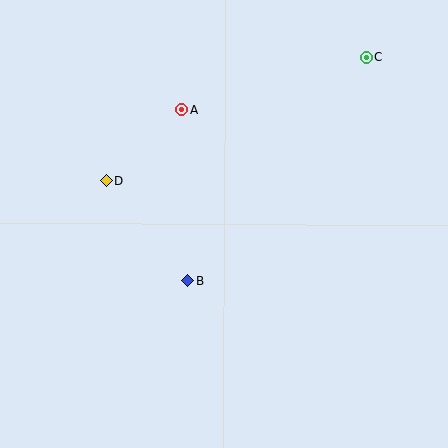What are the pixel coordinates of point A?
Point A is at (181, 109).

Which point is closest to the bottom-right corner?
Point B is closest to the bottom-right corner.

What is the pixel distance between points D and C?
The distance between D and C is 288 pixels.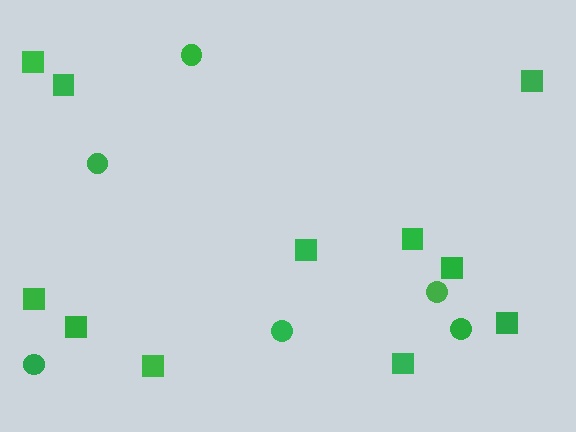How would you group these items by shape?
There are 2 groups: one group of squares (11) and one group of circles (6).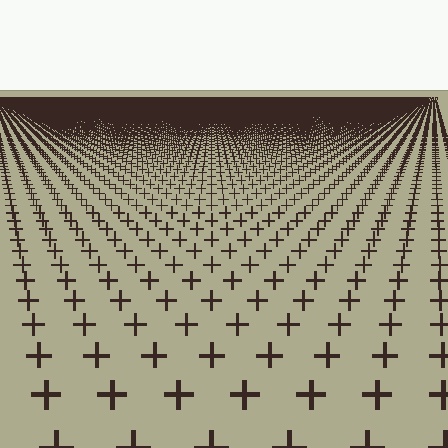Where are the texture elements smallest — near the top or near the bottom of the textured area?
Near the top.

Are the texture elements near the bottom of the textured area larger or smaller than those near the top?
Larger. Near the bottom, elements are closer to the viewer and appear at a bigger on-screen size.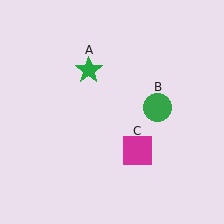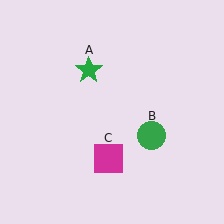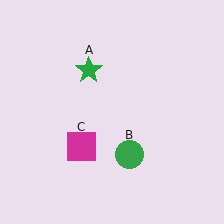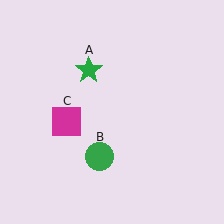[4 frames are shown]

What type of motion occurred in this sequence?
The green circle (object B), magenta square (object C) rotated clockwise around the center of the scene.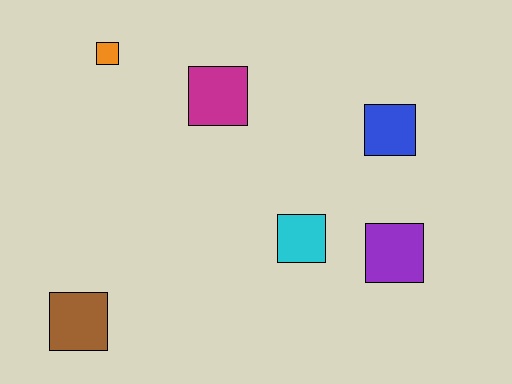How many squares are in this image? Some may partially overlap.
There are 6 squares.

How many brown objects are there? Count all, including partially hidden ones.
There is 1 brown object.